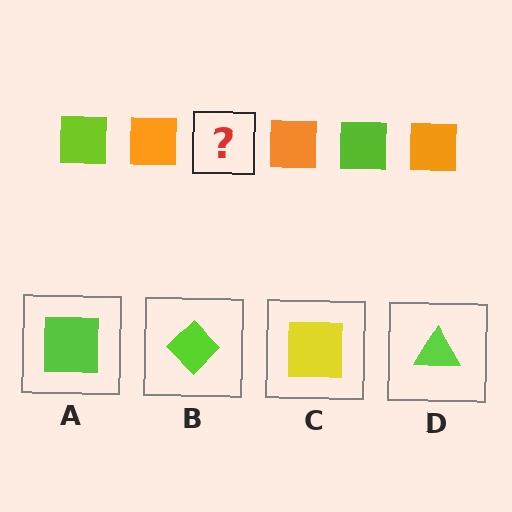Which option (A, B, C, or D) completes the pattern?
A.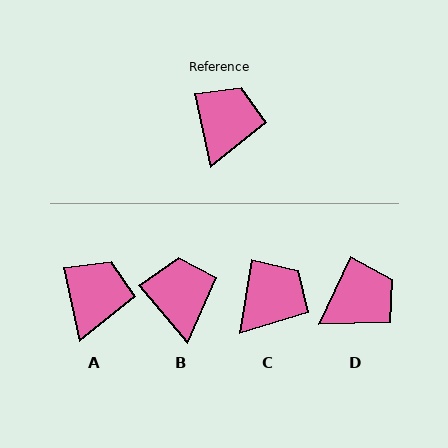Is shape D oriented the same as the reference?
No, it is off by about 37 degrees.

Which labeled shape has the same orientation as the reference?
A.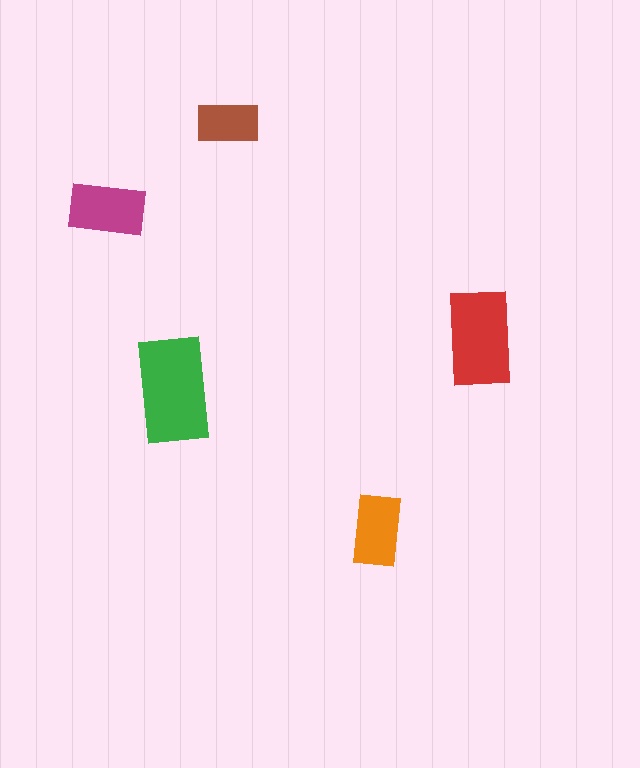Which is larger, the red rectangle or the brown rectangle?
The red one.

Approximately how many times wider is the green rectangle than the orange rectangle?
About 1.5 times wider.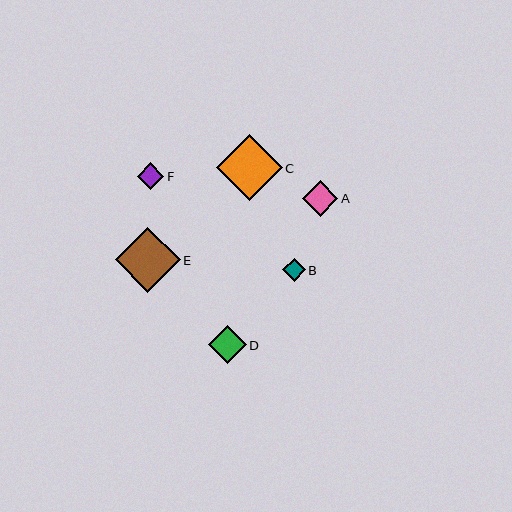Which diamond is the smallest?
Diamond B is the smallest with a size of approximately 23 pixels.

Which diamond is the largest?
Diamond C is the largest with a size of approximately 66 pixels.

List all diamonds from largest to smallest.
From largest to smallest: C, E, D, A, F, B.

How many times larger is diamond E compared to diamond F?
Diamond E is approximately 2.5 times the size of diamond F.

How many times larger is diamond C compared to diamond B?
Diamond C is approximately 2.9 times the size of diamond B.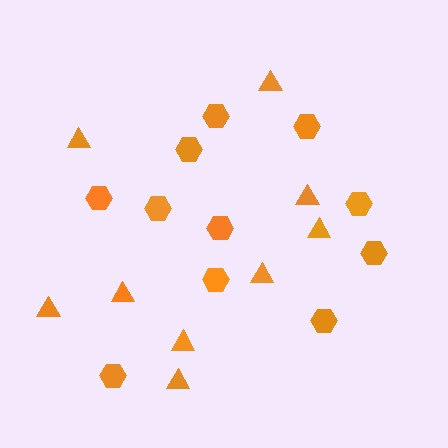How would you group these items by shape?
There are 2 groups: one group of hexagons (11) and one group of triangles (9).